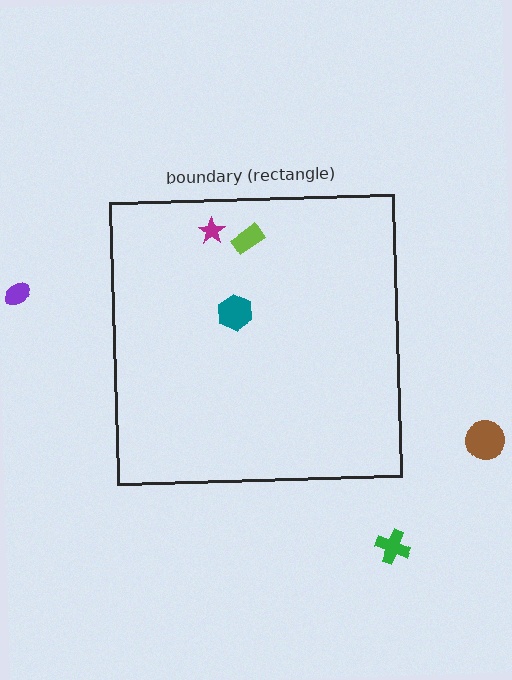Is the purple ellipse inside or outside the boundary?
Outside.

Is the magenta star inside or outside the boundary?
Inside.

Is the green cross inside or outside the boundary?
Outside.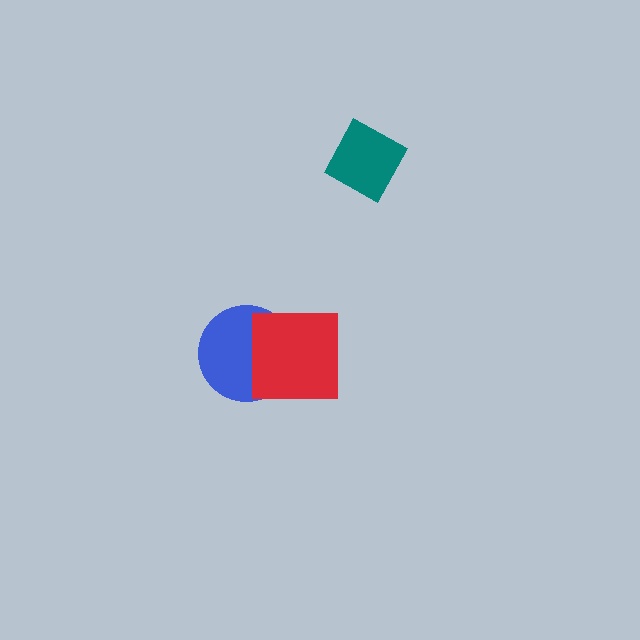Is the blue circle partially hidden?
Yes, it is partially covered by another shape.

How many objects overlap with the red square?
1 object overlaps with the red square.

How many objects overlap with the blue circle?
1 object overlaps with the blue circle.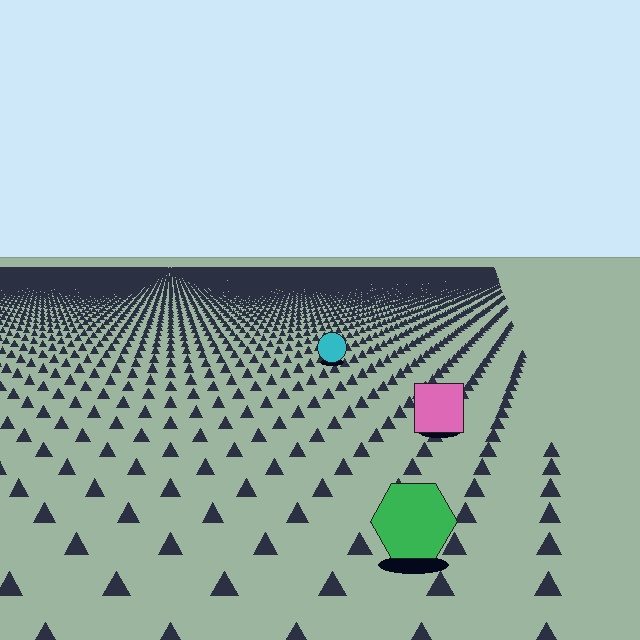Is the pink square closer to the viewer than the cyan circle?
Yes. The pink square is closer — you can tell from the texture gradient: the ground texture is coarser near it.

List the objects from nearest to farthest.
From nearest to farthest: the green hexagon, the pink square, the cyan circle.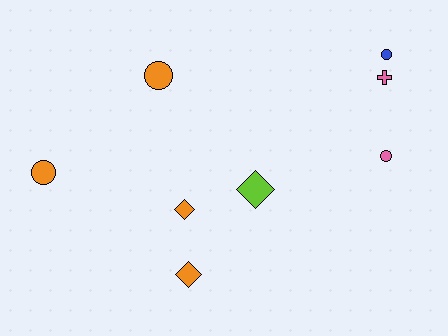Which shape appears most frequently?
Circle, with 4 objects.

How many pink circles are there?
There is 1 pink circle.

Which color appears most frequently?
Orange, with 4 objects.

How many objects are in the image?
There are 8 objects.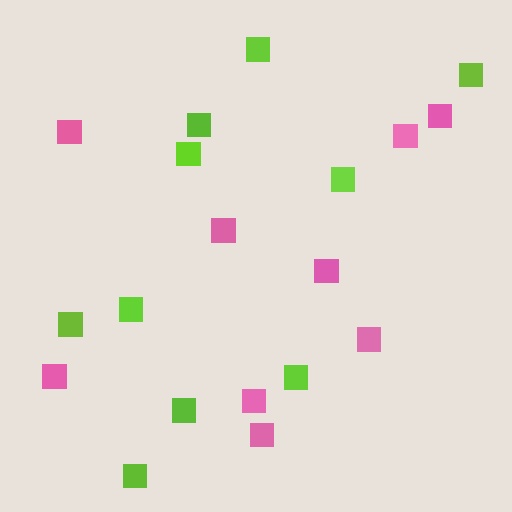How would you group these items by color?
There are 2 groups: one group of pink squares (9) and one group of lime squares (10).